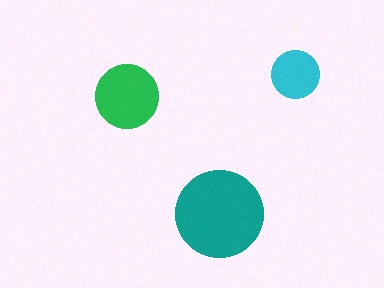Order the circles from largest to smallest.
the teal one, the green one, the cyan one.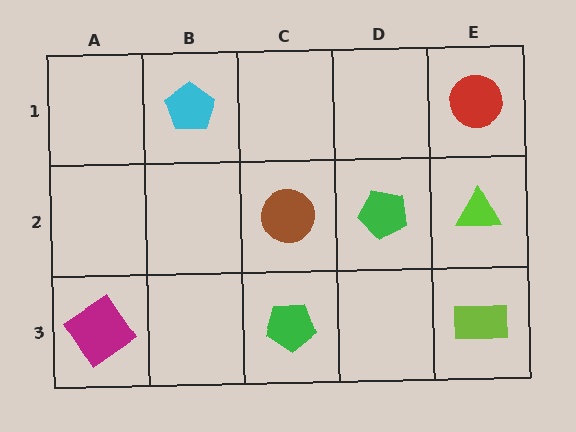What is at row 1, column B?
A cyan pentagon.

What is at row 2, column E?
A lime triangle.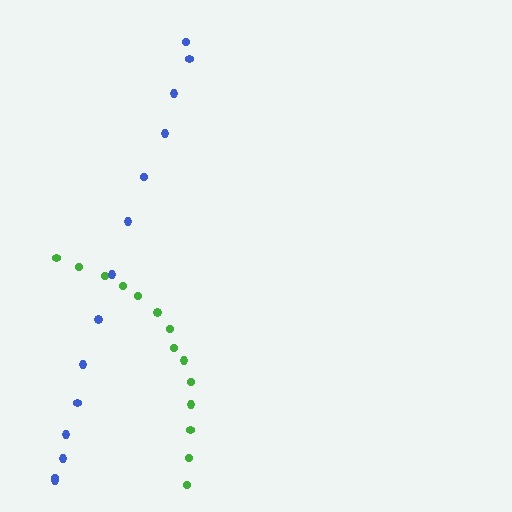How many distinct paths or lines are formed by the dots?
There are 2 distinct paths.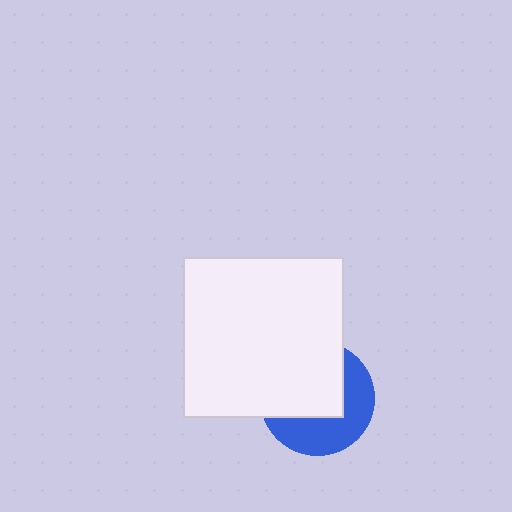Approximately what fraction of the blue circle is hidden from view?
Roughly 54% of the blue circle is hidden behind the white square.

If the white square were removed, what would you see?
You would see the complete blue circle.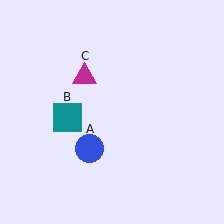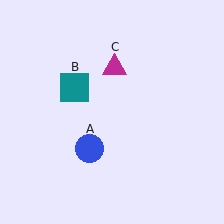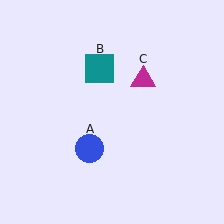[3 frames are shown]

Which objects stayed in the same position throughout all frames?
Blue circle (object A) remained stationary.